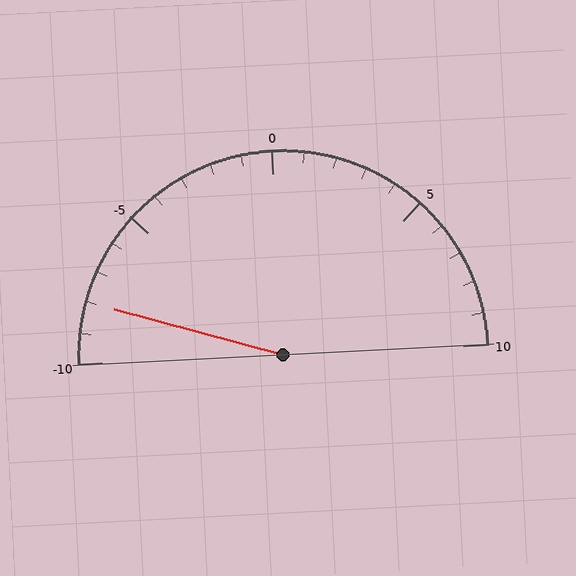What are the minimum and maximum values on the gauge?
The gauge ranges from -10 to 10.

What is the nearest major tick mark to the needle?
The nearest major tick mark is -10.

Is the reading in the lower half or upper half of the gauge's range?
The reading is in the lower half of the range (-10 to 10).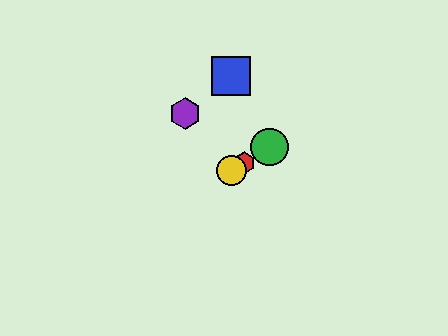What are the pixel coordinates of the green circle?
The green circle is at (269, 147).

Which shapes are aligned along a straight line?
The red hexagon, the green circle, the yellow circle are aligned along a straight line.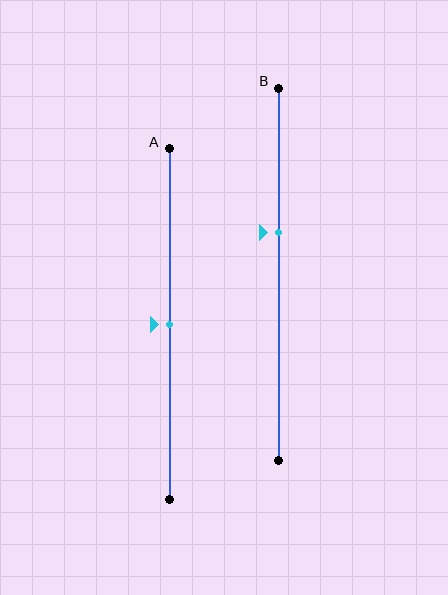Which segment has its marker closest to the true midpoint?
Segment A has its marker closest to the true midpoint.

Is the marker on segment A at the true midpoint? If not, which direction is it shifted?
Yes, the marker on segment A is at the true midpoint.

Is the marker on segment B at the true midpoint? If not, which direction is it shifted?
No, the marker on segment B is shifted upward by about 11% of the segment length.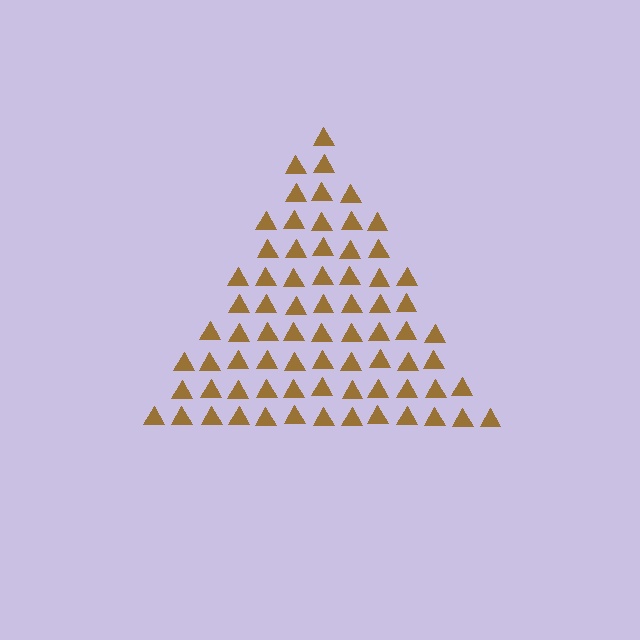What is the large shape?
The large shape is a triangle.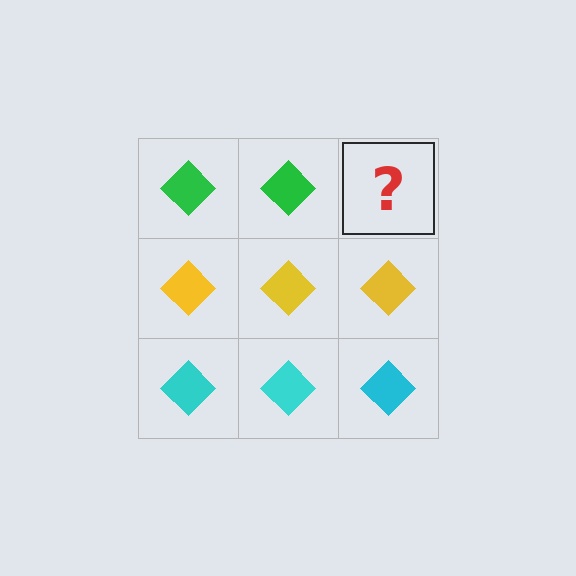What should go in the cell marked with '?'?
The missing cell should contain a green diamond.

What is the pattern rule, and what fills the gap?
The rule is that each row has a consistent color. The gap should be filled with a green diamond.